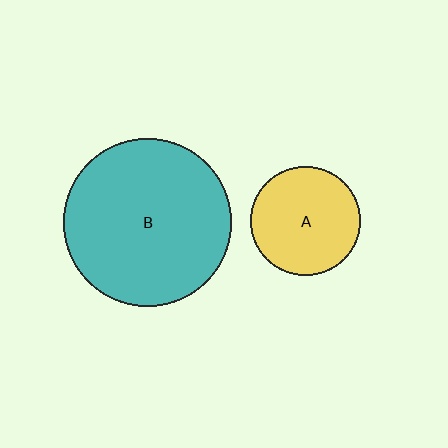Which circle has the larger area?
Circle B (teal).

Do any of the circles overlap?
No, none of the circles overlap.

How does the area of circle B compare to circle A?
Approximately 2.4 times.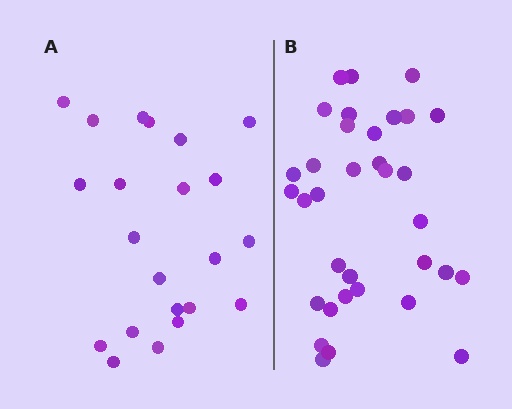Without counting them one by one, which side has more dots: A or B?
Region B (the right region) has more dots.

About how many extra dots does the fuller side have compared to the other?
Region B has roughly 12 or so more dots than region A.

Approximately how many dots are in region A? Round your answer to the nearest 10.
About 20 dots. (The exact count is 22, which rounds to 20.)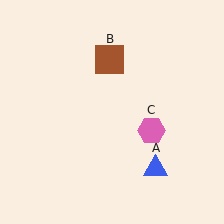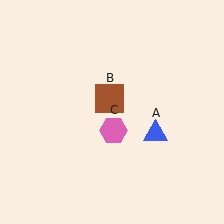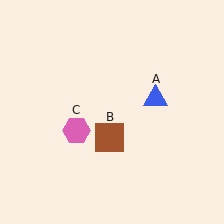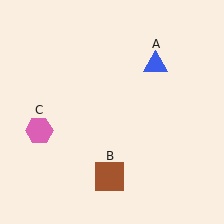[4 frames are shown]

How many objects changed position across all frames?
3 objects changed position: blue triangle (object A), brown square (object B), pink hexagon (object C).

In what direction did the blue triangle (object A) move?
The blue triangle (object A) moved up.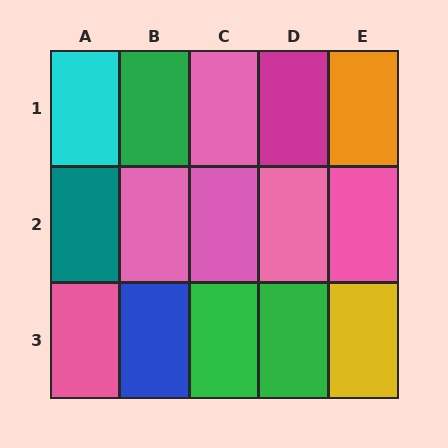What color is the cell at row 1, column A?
Cyan.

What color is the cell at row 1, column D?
Magenta.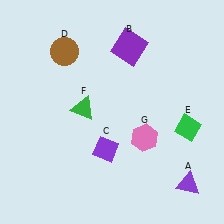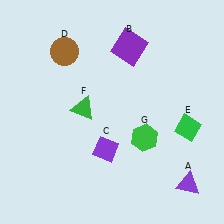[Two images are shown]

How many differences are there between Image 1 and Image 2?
There is 1 difference between the two images.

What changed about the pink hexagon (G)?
In Image 1, G is pink. In Image 2, it changed to green.